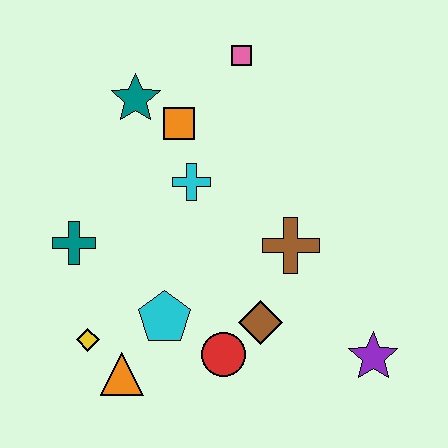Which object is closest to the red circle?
The brown diamond is closest to the red circle.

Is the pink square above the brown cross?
Yes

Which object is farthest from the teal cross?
The purple star is farthest from the teal cross.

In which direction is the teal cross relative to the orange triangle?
The teal cross is above the orange triangle.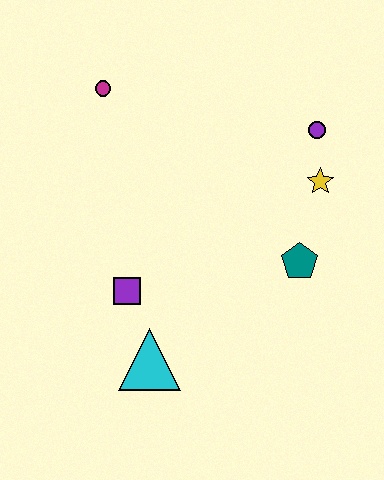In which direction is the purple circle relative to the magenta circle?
The purple circle is to the right of the magenta circle.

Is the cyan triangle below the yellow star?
Yes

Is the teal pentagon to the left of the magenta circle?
No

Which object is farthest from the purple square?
The purple circle is farthest from the purple square.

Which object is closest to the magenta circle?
The purple square is closest to the magenta circle.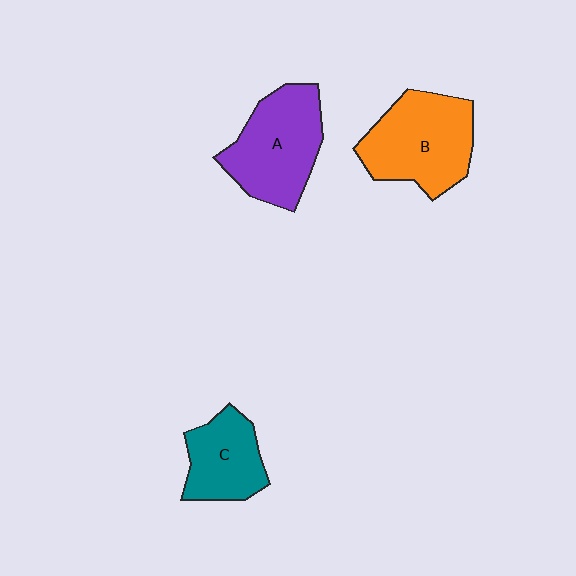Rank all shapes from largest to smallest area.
From largest to smallest: B (orange), A (purple), C (teal).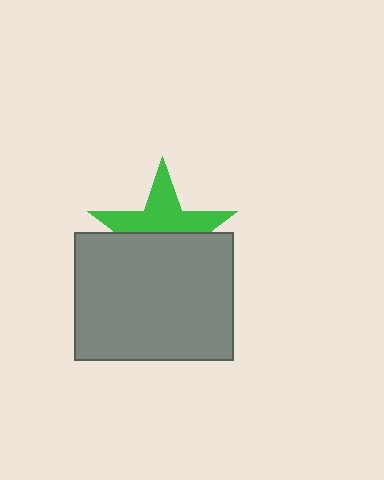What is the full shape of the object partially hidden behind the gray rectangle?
The partially hidden object is a green star.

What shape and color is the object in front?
The object in front is a gray rectangle.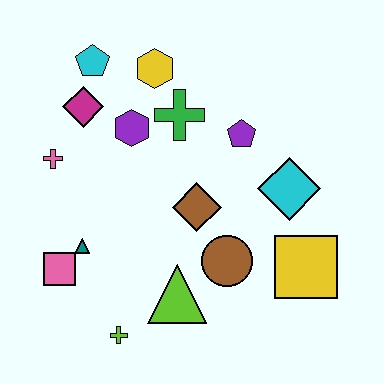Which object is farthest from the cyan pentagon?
The yellow square is farthest from the cyan pentagon.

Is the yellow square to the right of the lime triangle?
Yes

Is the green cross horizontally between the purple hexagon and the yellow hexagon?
No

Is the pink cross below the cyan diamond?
No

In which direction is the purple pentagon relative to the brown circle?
The purple pentagon is above the brown circle.